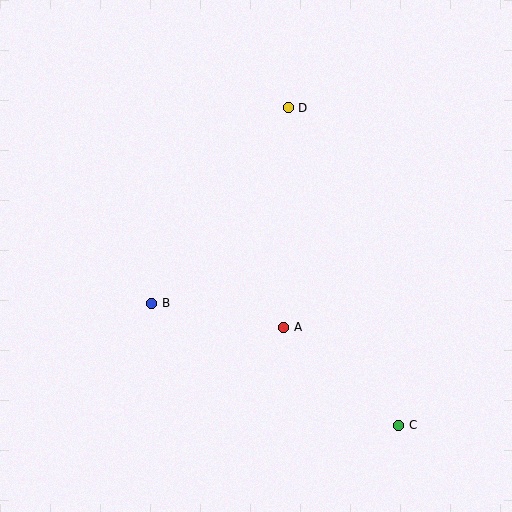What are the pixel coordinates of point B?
Point B is at (152, 303).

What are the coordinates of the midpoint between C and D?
The midpoint between C and D is at (343, 266).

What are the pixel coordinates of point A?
Point A is at (284, 327).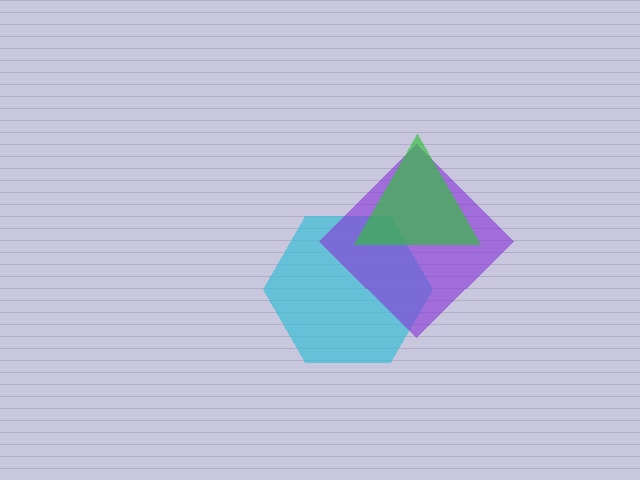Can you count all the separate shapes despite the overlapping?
Yes, there are 3 separate shapes.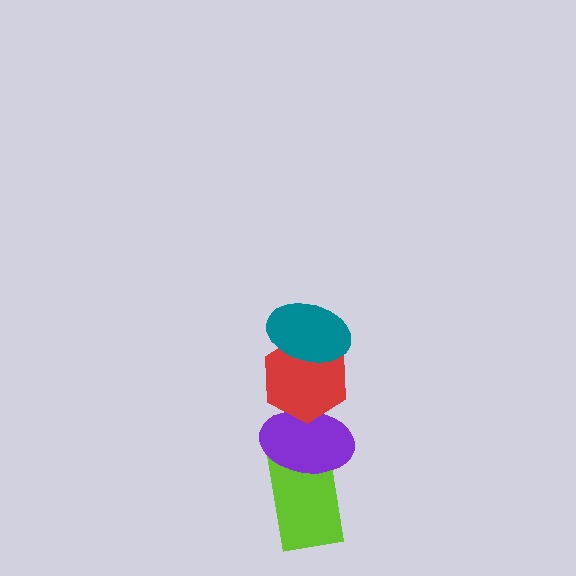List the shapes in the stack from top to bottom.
From top to bottom: the teal ellipse, the red hexagon, the purple ellipse, the lime rectangle.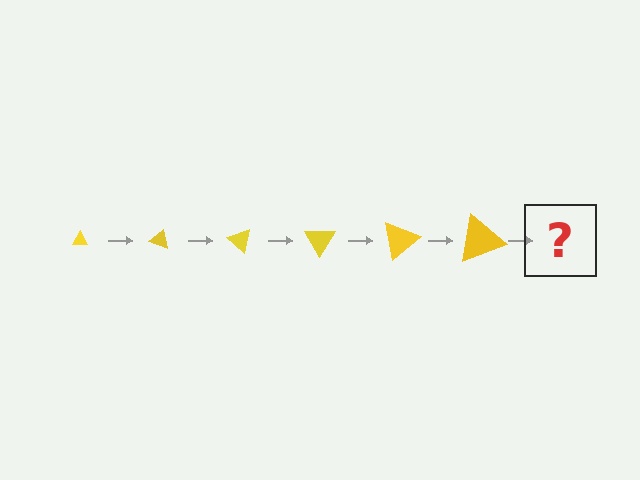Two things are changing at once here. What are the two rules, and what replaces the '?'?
The two rules are that the triangle grows larger each step and it rotates 20 degrees each step. The '?' should be a triangle, larger than the previous one and rotated 120 degrees from the start.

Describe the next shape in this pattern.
It should be a triangle, larger than the previous one and rotated 120 degrees from the start.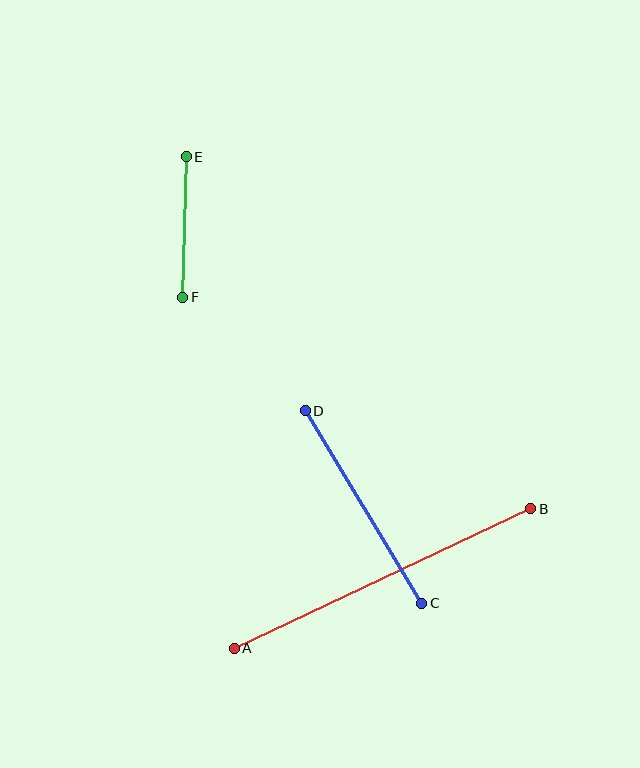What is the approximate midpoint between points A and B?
The midpoint is at approximately (383, 579) pixels.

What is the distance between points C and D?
The distance is approximately 225 pixels.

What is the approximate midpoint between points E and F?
The midpoint is at approximately (184, 227) pixels.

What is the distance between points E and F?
The distance is approximately 141 pixels.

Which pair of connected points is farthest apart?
Points A and B are farthest apart.